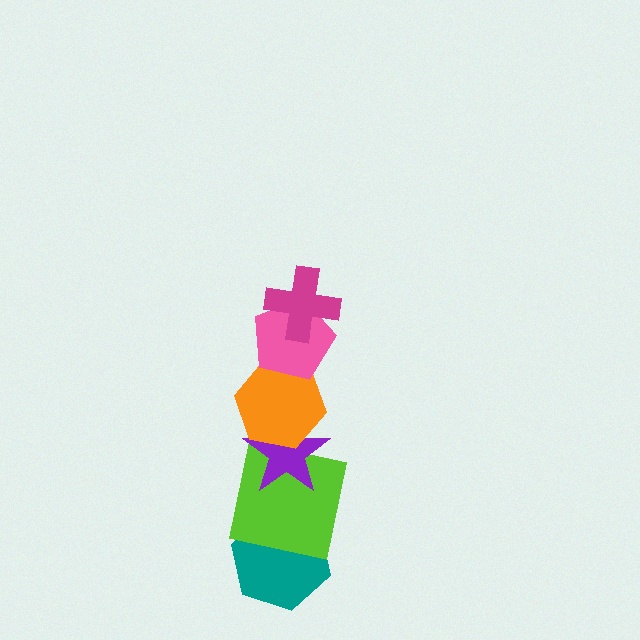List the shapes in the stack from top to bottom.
From top to bottom: the magenta cross, the pink pentagon, the orange hexagon, the purple star, the lime square, the teal hexagon.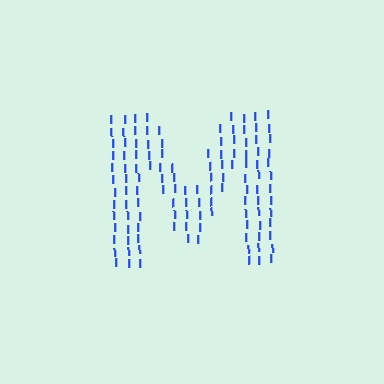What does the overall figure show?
The overall figure shows the letter M.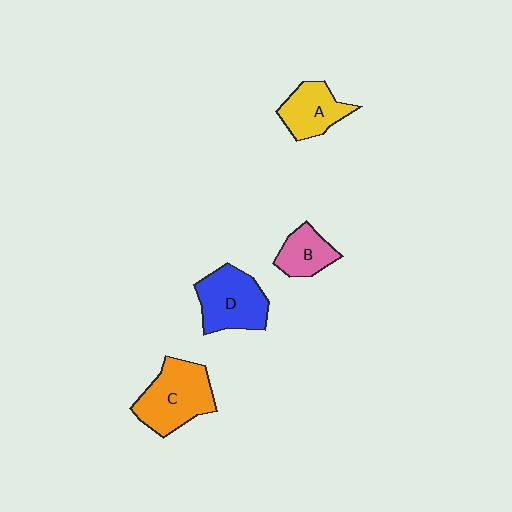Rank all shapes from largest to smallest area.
From largest to smallest: C (orange), D (blue), A (yellow), B (pink).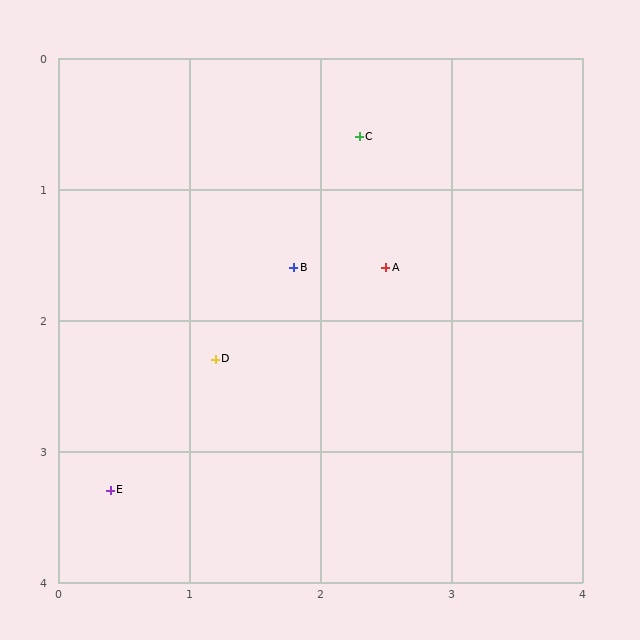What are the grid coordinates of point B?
Point B is at approximately (1.8, 1.6).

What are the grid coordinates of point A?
Point A is at approximately (2.5, 1.6).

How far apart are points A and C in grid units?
Points A and C are about 1.0 grid units apart.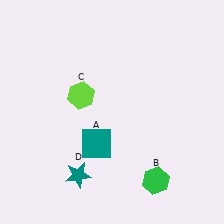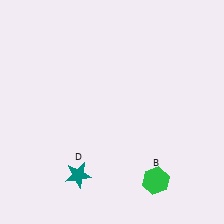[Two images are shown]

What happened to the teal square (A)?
The teal square (A) was removed in Image 2. It was in the bottom-left area of Image 1.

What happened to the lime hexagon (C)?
The lime hexagon (C) was removed in Image 2. It was in the top-left area of Image 1.